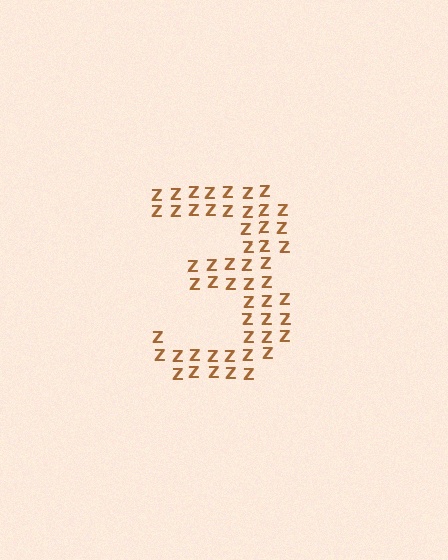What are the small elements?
The small elements are letter Z's.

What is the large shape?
The large shape is the digit 3.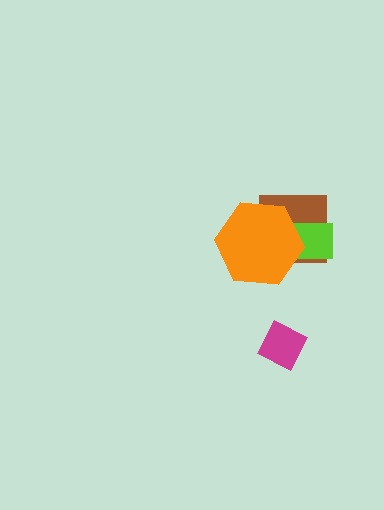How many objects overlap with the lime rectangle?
2 objects overlap with the lime rectangle.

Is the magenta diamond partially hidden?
No, no other shape covers it.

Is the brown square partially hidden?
Yes, it is partially covered by another shape.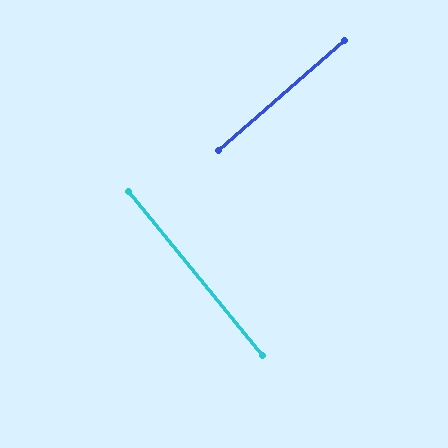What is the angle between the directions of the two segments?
Approximately 88 degrees.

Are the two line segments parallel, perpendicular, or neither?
Perpendicular — they meet at approximately 88°.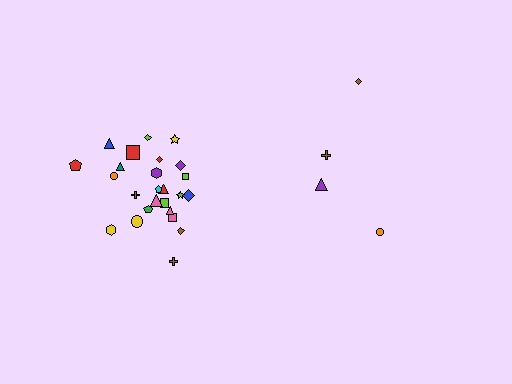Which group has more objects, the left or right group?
The left group.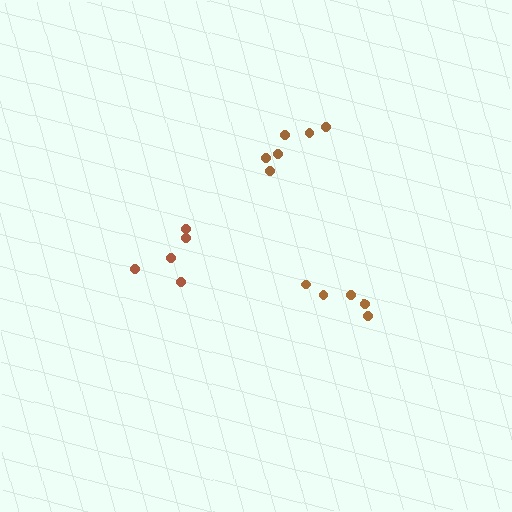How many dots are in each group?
Group 1: 5 dots, Group 2: 6 dots, Group 3: 5 dots (16 total).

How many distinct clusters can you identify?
There are 3 distinct clusters.